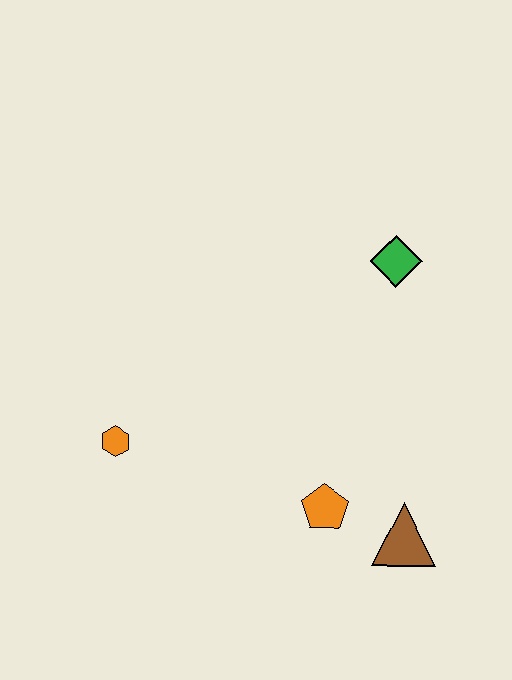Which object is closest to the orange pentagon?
The brown triangle is closest to the orange pentagon.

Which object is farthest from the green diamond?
The orange hexagon is farthest from the green diamond.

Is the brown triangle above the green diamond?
No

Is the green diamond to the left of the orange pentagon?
No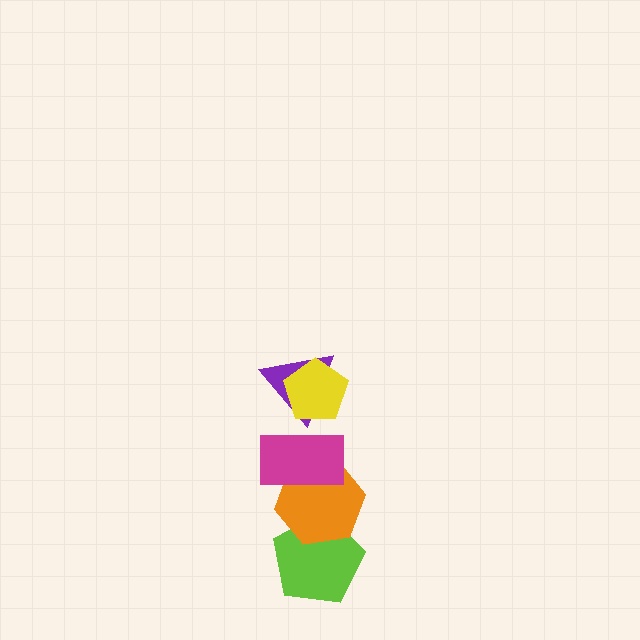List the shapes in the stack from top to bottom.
From top to bottom: the yellow pentagon, the purple triangle, the magenta rectangle, the orange hexagon, the lime pentagon.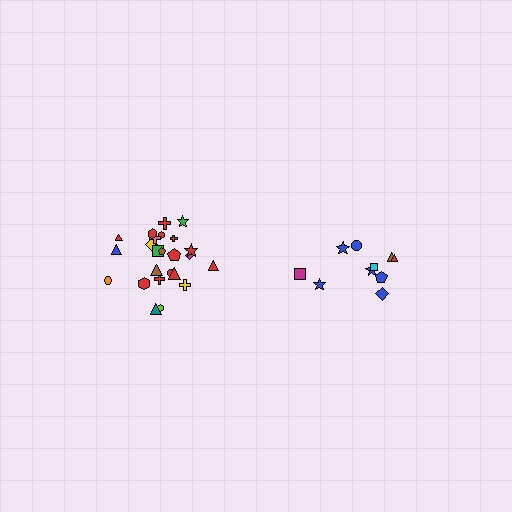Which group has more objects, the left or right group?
The left group.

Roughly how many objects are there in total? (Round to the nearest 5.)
Roughly 35 objects in total.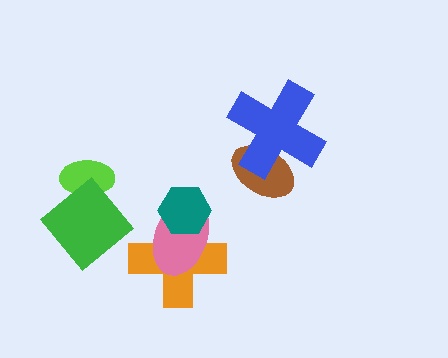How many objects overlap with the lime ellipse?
1 object overlaps with the lime ellipse.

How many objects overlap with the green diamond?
1 object overlaps with the green diamond.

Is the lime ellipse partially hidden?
Yes, it is partially covered by another shape.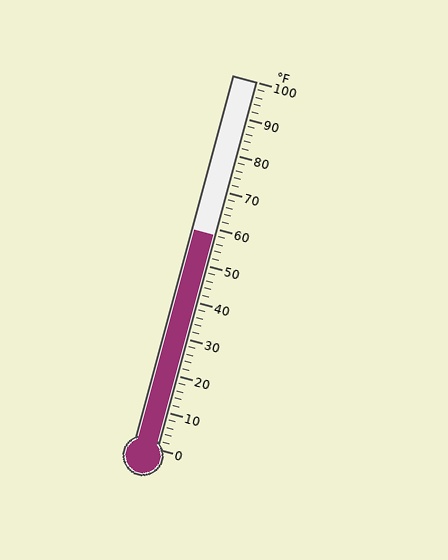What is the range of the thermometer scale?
The thermometer scale ranges from 0°F to 100°F.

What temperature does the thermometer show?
The thermometer shows approximately 58°F.